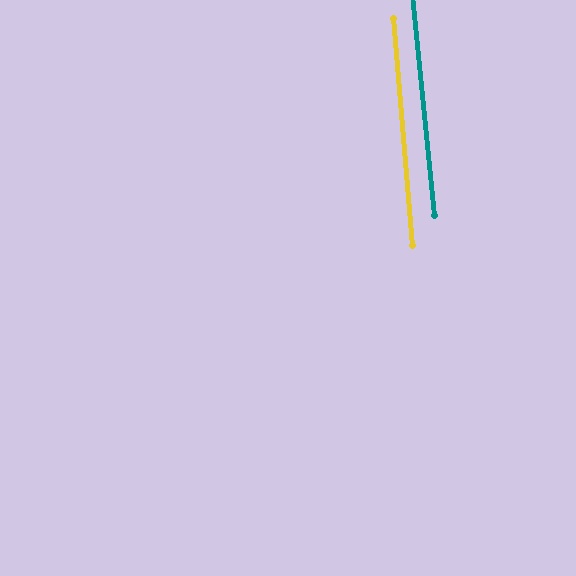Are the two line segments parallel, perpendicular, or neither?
Parallel — their directions differ by only 1.1°.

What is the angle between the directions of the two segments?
Approximately 1 degree.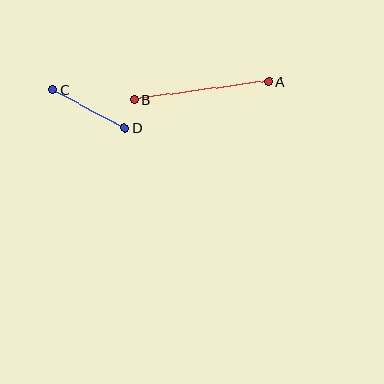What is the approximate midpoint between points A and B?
The midpoint is at approximately (202, 91) pixels.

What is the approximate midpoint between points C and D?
The midpoint is at approximately (89, 109) pixels.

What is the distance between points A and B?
The distance is approximately 135 pixels.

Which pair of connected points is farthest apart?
Points A and B are farthest apart.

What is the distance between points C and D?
The distance is approximately 82 pixels.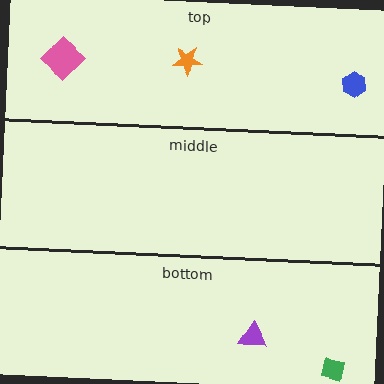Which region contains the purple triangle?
The bottom region.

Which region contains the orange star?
The top region.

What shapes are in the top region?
The pink diamond, the orange star, the blue hexagon.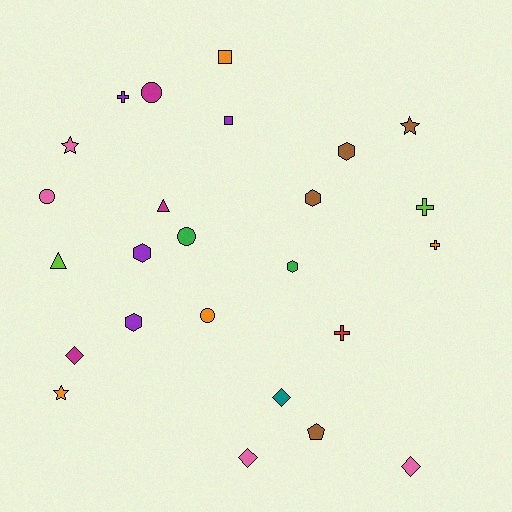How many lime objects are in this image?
There are 2 lime objects.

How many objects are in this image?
There are 25 objects.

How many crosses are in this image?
There are 4 crosses.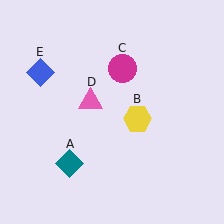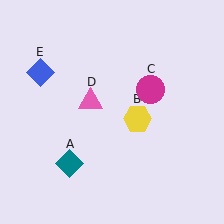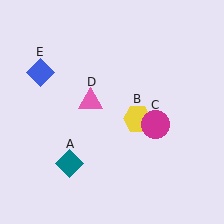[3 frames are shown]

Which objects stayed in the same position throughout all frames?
Teal diamond (object A) and yellow hexagon (object B) and pink triangle (object D) and blue diamond (object E) remained stationary.